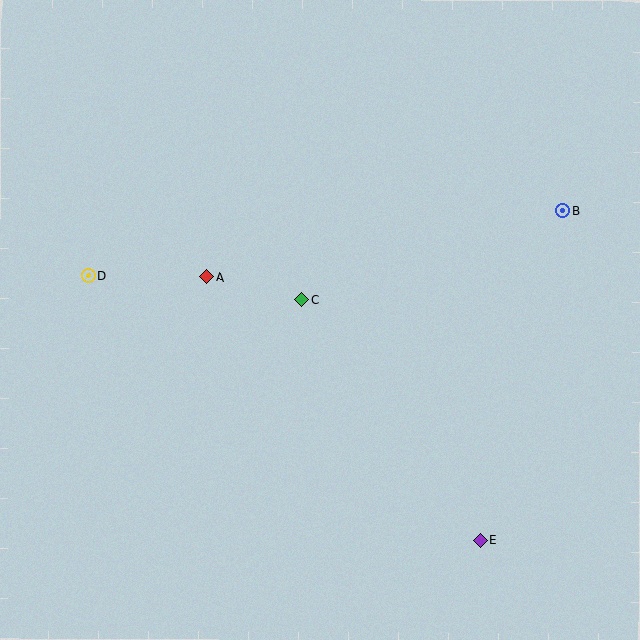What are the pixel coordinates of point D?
Point D is at (88, 276).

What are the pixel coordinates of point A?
Point A is at (207, 277).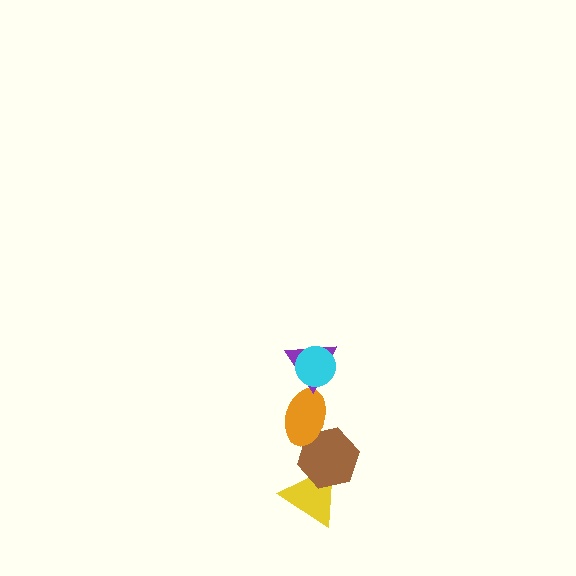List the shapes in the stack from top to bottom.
From top to bottom: the cyan circle, the purple triangle, the orange ellipse, the brown hexagon, the yellow triangle.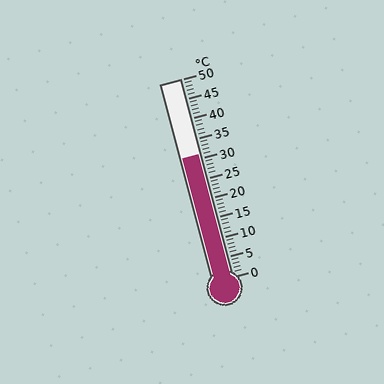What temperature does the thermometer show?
The thermometer shows approximately 31°C.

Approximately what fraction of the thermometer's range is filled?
The thermometer is filled to approximately 60% of its range.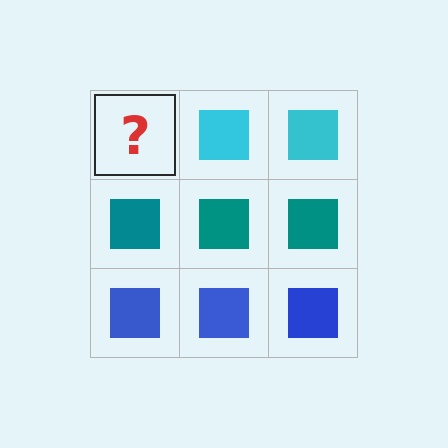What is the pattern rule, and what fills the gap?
The rule is that each row has a consistent color. The gap should be filled with a cyan square.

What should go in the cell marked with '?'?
The missing cell should contain a cyan square.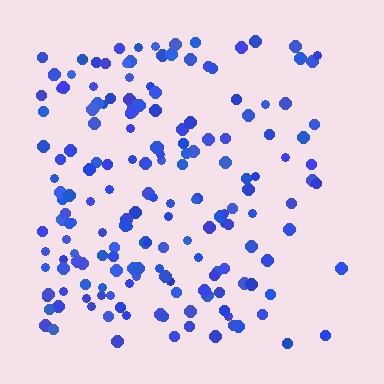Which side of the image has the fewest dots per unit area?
The right.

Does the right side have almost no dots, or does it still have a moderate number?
Still a moderate number, just noticeably fewer than the left.